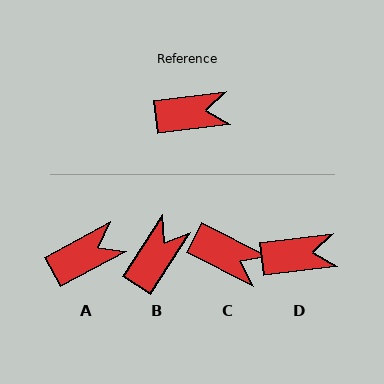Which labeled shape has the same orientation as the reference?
D.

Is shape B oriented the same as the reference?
No, it is off by about 50 degrees.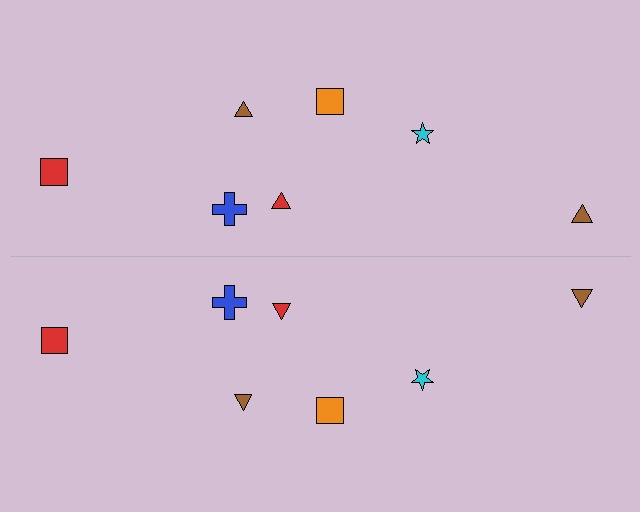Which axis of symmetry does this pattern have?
The pattern has a horizontal axis of symmetry running through the center of the image.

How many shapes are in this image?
There are 14 shapes in this image.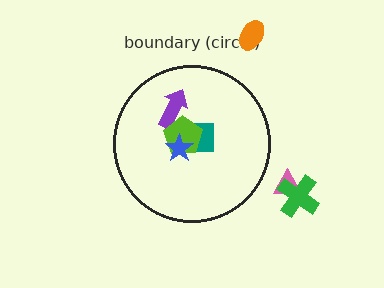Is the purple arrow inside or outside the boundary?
Inside.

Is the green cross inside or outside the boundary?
Outside.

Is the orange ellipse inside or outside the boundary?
Outside.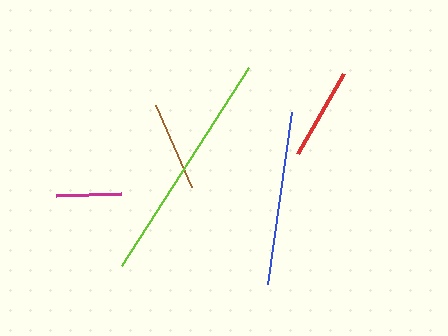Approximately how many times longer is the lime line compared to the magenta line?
The lime line is approximately 3.6 times the length of the magenta line.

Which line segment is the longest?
The lime line is the longest at approximately 235 pixels.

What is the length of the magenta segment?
The magenta segment is approximately 65 pixels long.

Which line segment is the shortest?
The magenta line is the shortest at approximately 65 pixels.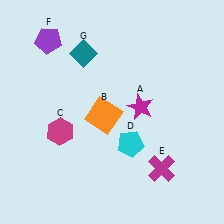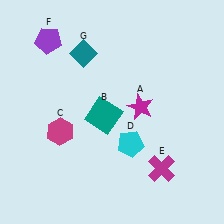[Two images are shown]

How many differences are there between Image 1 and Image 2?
There is 1 difference between the two images.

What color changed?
The square (B) changed from orange in Image 1 to teal in Image 2.